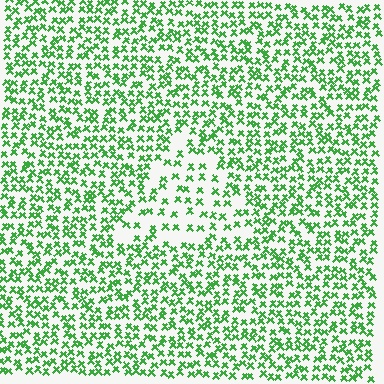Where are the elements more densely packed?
The elements are more densely packed outside the triangle boundary.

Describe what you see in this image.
The image contains small green elements arranged at two different densities. A triangle-shaped region is visible where the elements are less densely packed than the surrounding area.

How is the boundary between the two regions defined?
The boundary is defined by a change in element density (approximately 1.8x ratio). All elements are the same color, size, and shape.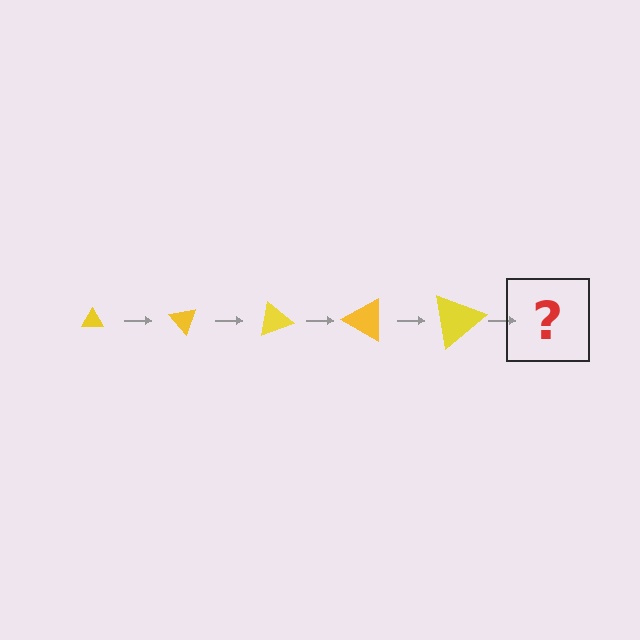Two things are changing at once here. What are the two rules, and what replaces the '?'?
The two rules are that the triangle grows larger each step and it rotates 50 degrees each step. The '?' should be a triangle, larger than the previous one and rotated 250 degrees from the start.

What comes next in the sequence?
The next element should be a triangle, larger than the previous one and rotated 250 degrees from the start.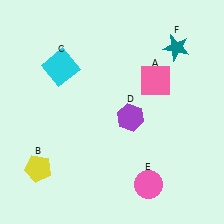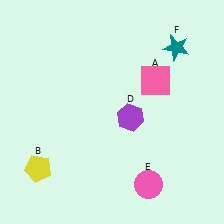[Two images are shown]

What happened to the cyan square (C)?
The cyan square (C) was removed in Image 2. It was in the top-left area of Image 1.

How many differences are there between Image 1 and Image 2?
There is 1 difference between the two images.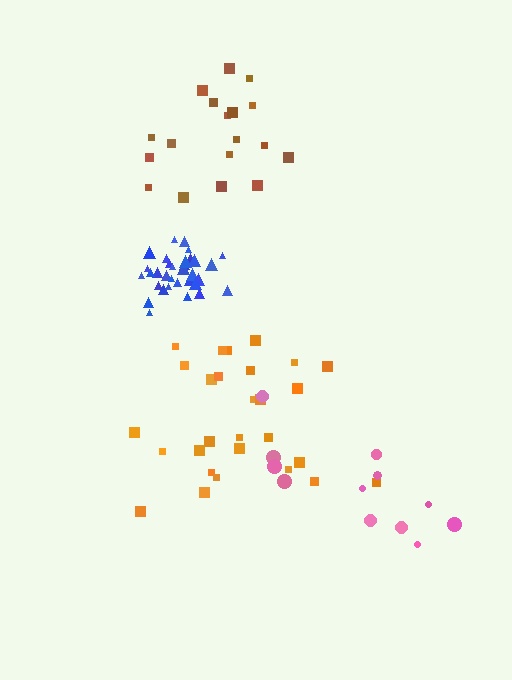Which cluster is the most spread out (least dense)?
Pink.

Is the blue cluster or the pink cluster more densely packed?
Blue.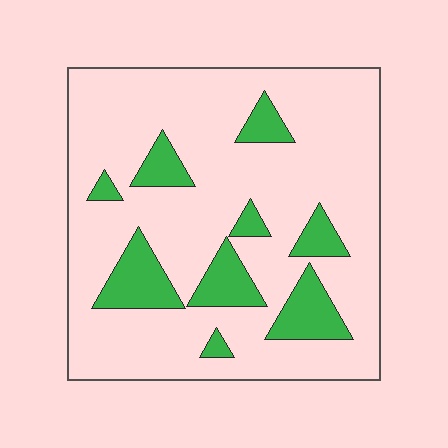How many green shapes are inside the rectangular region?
9.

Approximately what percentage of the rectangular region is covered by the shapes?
Approximately 20%.